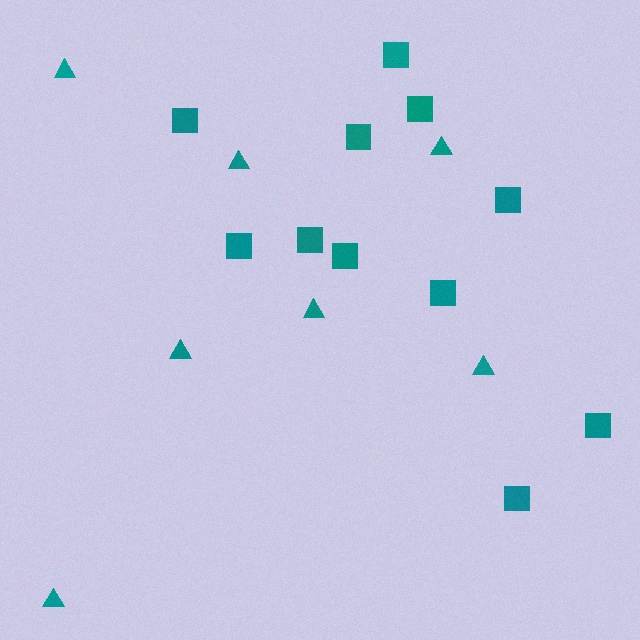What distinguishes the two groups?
There are 2 groups: one group of squares (11) and one group of triangles (7).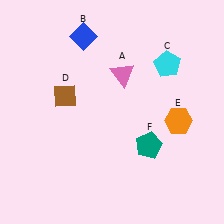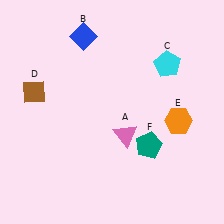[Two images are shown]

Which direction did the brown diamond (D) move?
The brown diamond (D) moved left.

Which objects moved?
The objects that moved are: the pink triangle (A), the brown diamond (D).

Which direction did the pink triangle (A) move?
The pink triangle (A) moved down.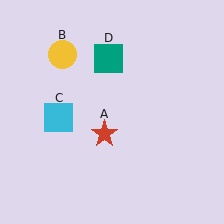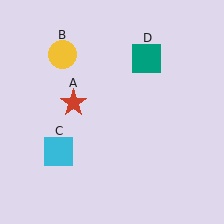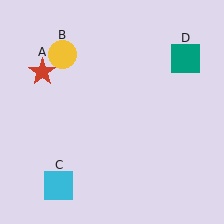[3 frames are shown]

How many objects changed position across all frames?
3 objects changed position: red star (object A), cyan square (object C), teal square (object D).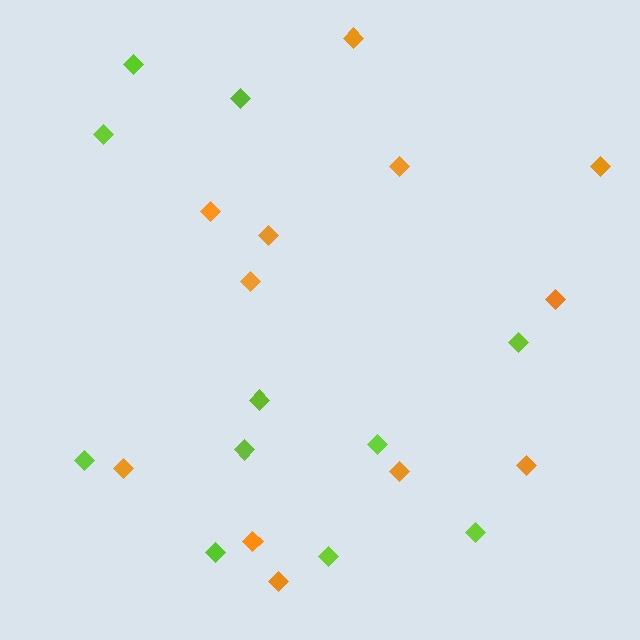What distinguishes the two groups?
There are 2 groups: one group of orange diamonds (12) and one group of lime diamonds (11).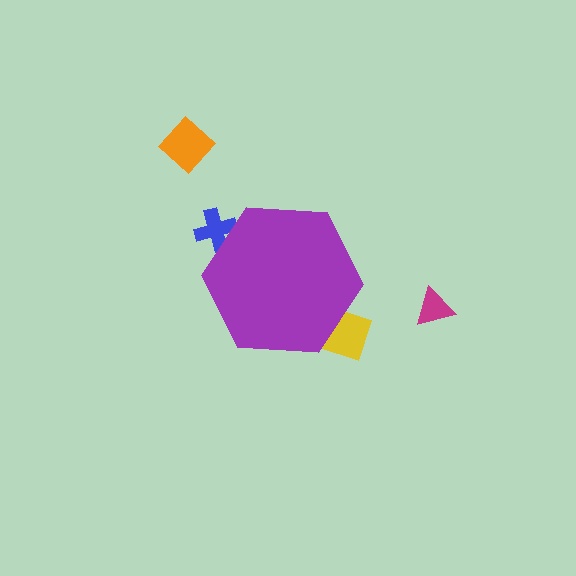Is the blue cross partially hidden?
Yes, the blue cross is partially hidden behind the purple hexagon.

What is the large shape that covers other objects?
A purple hexagon.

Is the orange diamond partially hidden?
No, the orange diamond is fully visible.